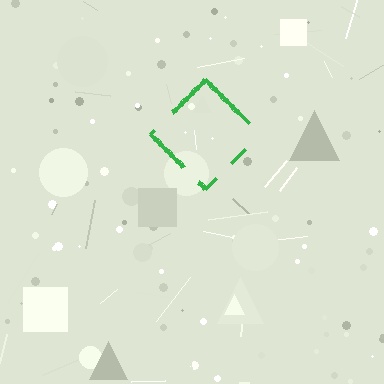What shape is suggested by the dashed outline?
The dashed outline suggests a diamond.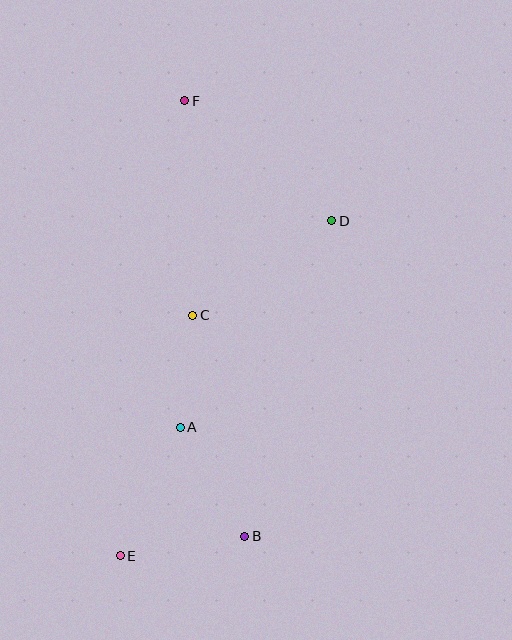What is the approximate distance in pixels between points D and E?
The distance between D and E is approximately 396 pixels.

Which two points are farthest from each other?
Points E and F are farthest from each other.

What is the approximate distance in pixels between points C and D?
The distance between C and D is approximately 168 pixels.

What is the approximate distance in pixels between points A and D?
The distance between A and D is approximately 256 pixels.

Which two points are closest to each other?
Points A and C are closest to each other.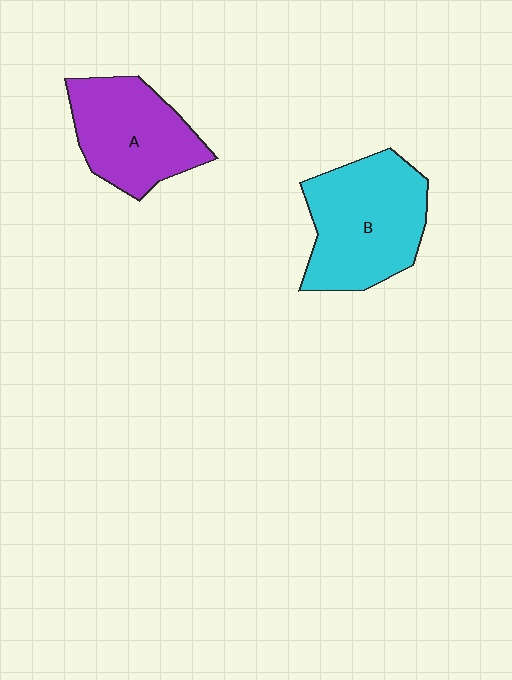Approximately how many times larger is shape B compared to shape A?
Approximately 1.2 times.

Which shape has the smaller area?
Shape A (purple).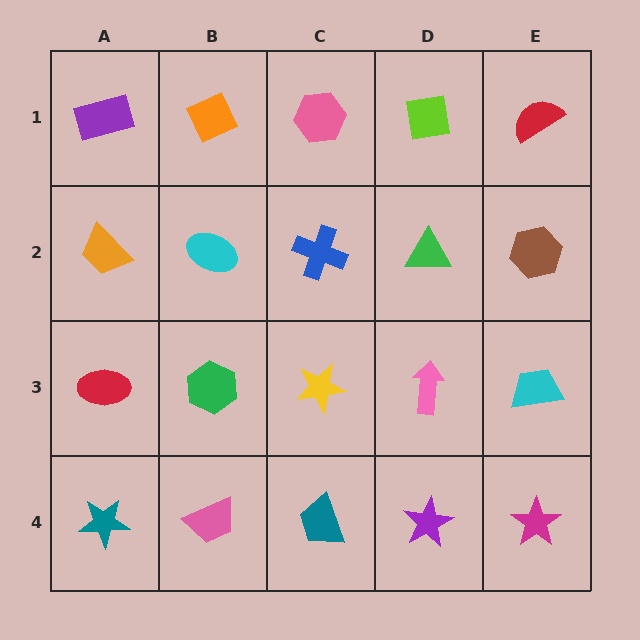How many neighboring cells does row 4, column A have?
2.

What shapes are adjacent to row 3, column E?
A brown hexagon (row 2, column E), a magenta star (row 4, column E), a pink arrow (row 3, column D).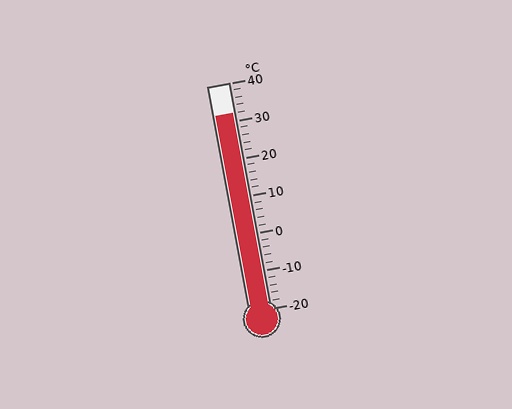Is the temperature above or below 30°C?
The temperature is above 30°C.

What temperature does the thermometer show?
The thermometer shows approximately 32°C.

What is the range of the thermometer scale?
The thermometer scale ranges from -20°C to 40°C.